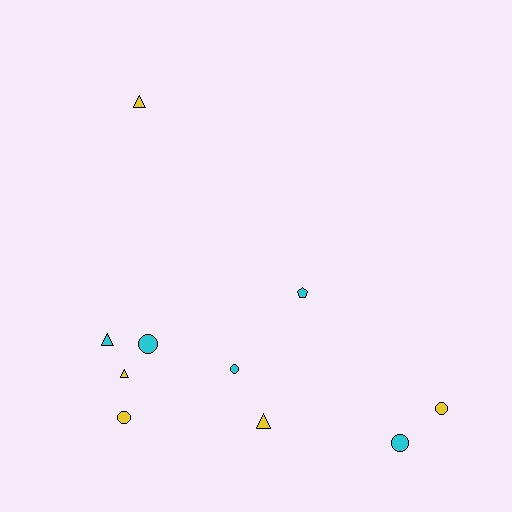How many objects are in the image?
There are 10 objects.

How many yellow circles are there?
There are 2 yellow circles.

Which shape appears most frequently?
Circle, with 5 objects.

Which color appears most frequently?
Cyan, with 5 objects.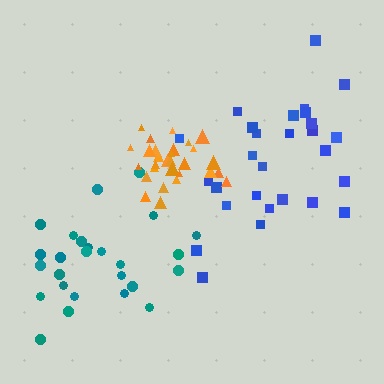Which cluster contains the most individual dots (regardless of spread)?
Orange (29).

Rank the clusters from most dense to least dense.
orange, blue, teal.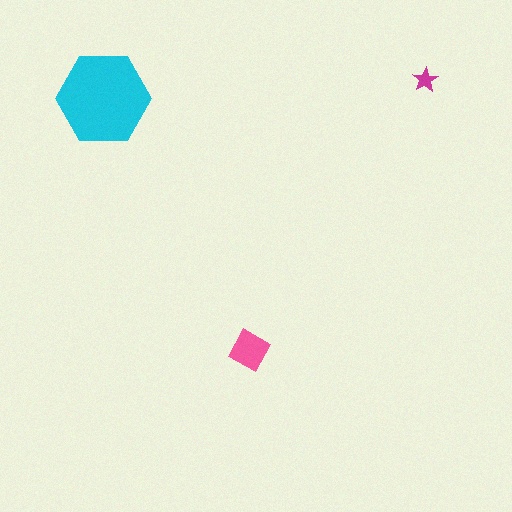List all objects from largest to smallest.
The cyan hexagon, the pink square, the magenta star.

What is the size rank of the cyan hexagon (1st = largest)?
1st.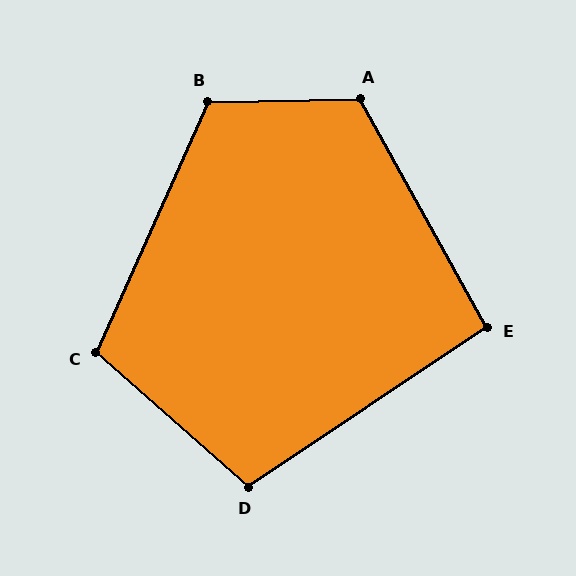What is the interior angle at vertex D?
Approximately 105 degrees (obtuse).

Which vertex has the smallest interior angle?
E, at approximately 95 degrees.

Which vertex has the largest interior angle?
A, at approximately 118 degrees.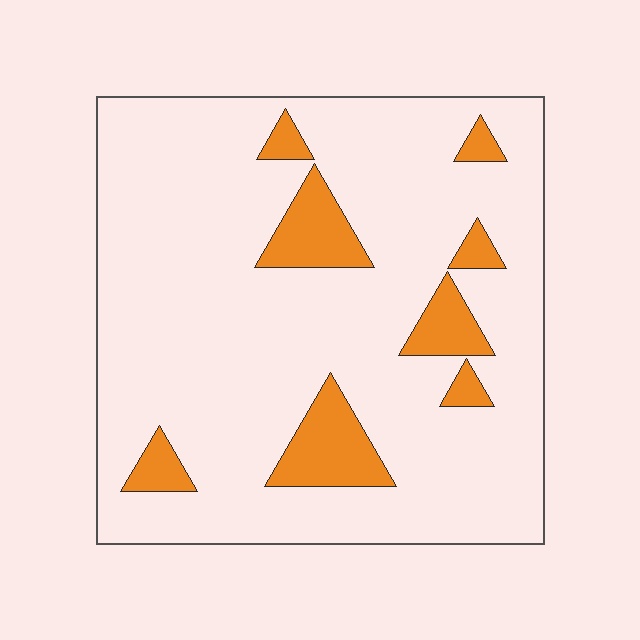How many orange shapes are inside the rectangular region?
8.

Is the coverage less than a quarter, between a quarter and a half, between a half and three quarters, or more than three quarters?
Less than a quarter.